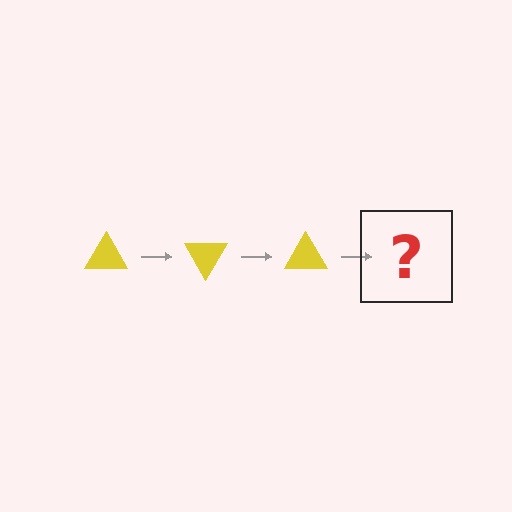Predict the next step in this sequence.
The next step is a yellow triangle rotated 180 degrees.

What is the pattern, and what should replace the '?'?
The pattern is that the triangle rotates 60 degrees each step. The '?' should be a yellow triangle rotated 180 degrees.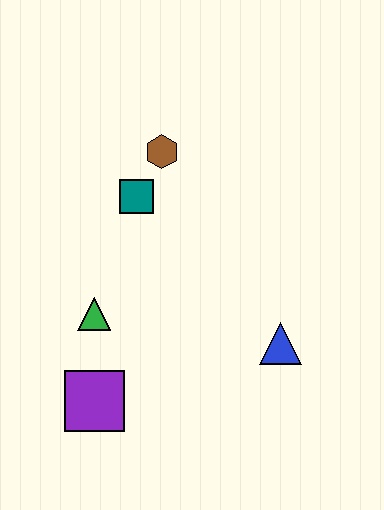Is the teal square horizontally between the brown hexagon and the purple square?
Yes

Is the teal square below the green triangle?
No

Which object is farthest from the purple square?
The brown hexagon is farthest from the purple square.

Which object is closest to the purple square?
The green triangle is closest to the purple square.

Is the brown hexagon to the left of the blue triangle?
Yes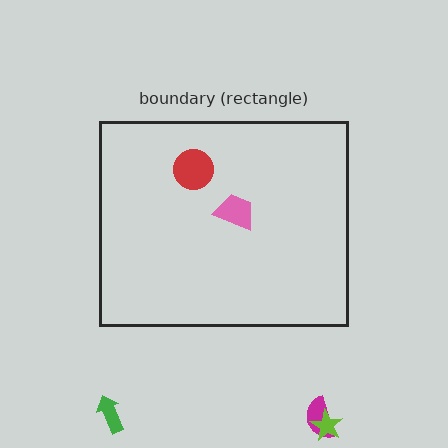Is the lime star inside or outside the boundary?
Outside.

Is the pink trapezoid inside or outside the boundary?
Inside.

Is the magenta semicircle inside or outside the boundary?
Outside.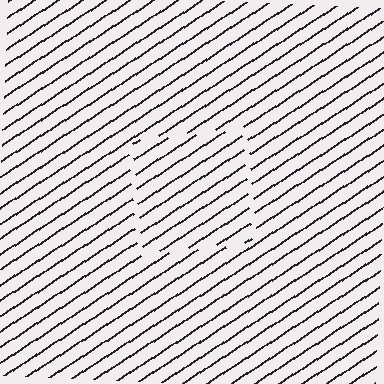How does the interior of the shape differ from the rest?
The interior of the shape contains the same grating, shifted by half a period — the contour is defined by the phase discontinuity where line-ends from the inner and outer gratings abut.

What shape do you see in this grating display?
An illusory square. The interior of the shape contains the same grating, shifted by half a period — the contour is defined by the phase discontinuity where line-ends from the inner and outer gratings abut.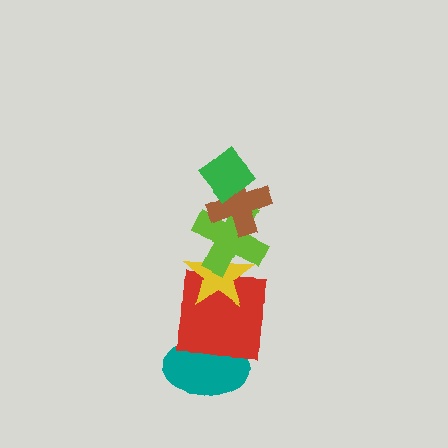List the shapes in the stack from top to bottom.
From top to bottom: the green diamond, the brown cross, the lime cross, the yellow star, the red square, the teal ellipse.